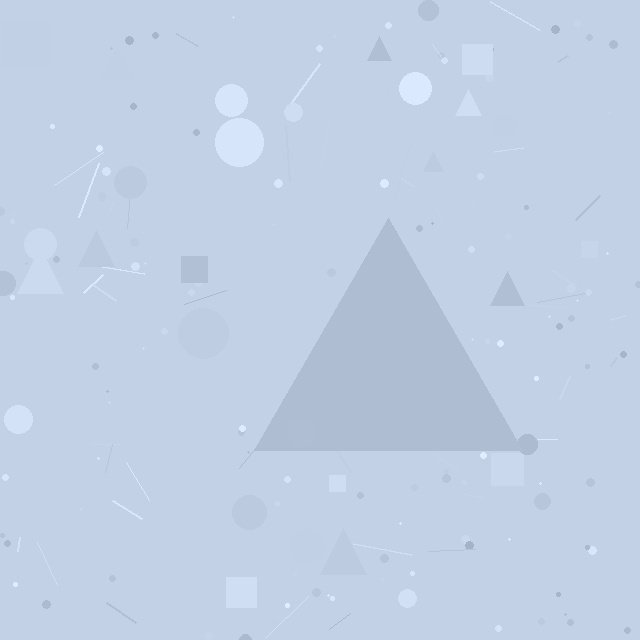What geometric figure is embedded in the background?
A triangle is embedded in the background.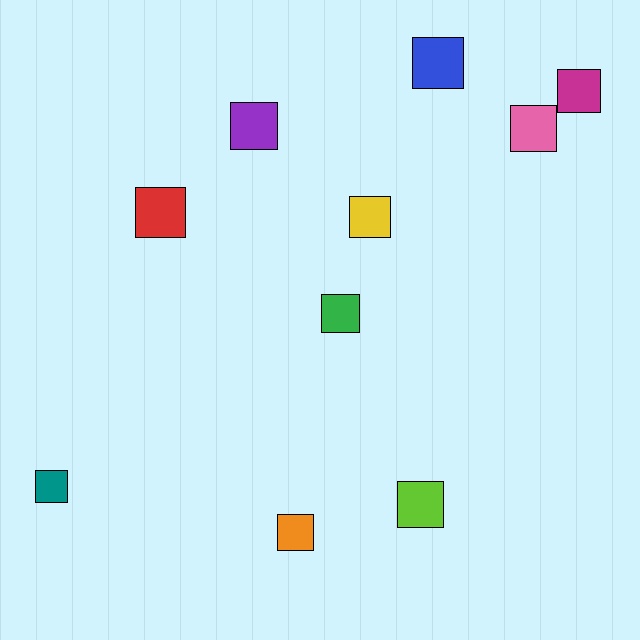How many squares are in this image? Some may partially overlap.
There are 10 squares.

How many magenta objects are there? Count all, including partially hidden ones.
There is 1 magenta object.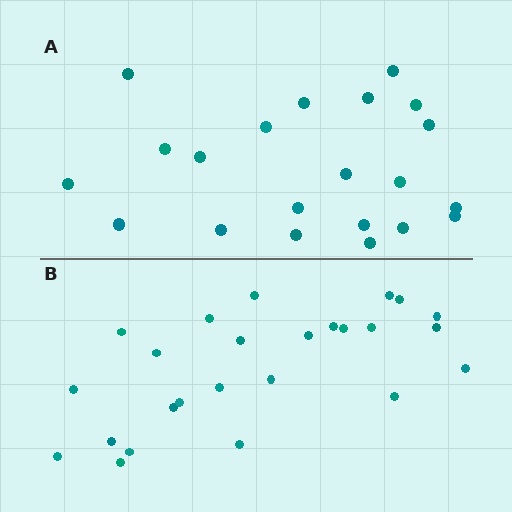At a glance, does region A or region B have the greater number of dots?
Region B (the bottom region) has more dots.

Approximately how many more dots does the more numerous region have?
Region B has about 4 more dots than region A.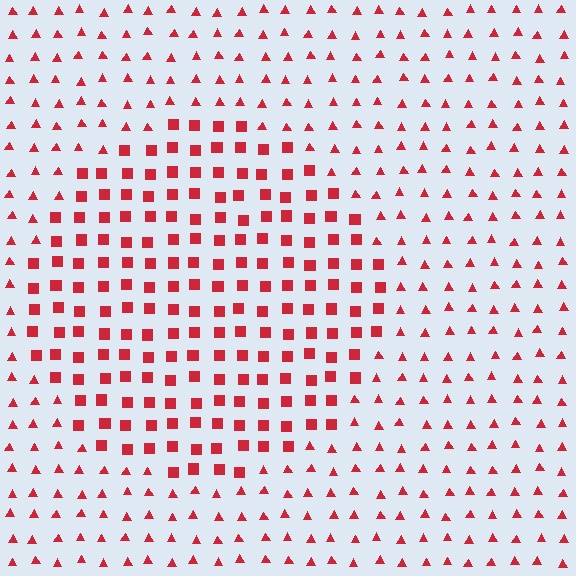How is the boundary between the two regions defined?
The boundary is defined by a change in element shape: squares inside vs. triangles outside. All elements share the same color and spacing.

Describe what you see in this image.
The image is filled with small red elements arranged in a uniform grid. A circle-shaped region contains squares, while the surrounding area contains triangles. The boundary is defined purely by the change in element shape.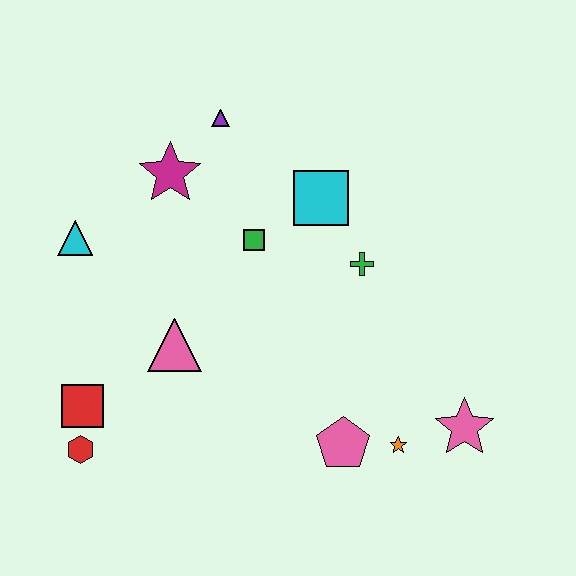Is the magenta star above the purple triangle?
No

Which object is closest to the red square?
The red hexagon is closest to the red square.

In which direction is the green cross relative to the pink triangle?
The green cross is to the right of the pink triangle.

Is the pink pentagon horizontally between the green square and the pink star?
Yes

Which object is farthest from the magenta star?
The pink star is farthest from the magenta star.